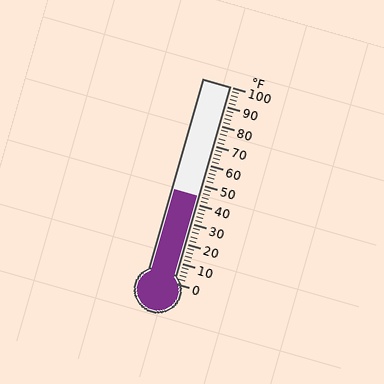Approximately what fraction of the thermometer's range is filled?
The thermometer is filled to approximately 45% of its range.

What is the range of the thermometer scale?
The thermometer scale ranges from 0°F to 100°F.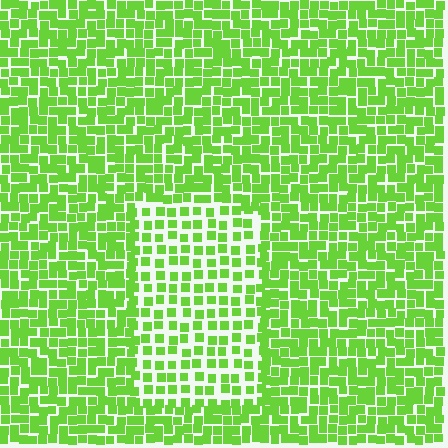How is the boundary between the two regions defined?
The boundary is defined by a change in element density (approximately 1.8x ratio). All elements are the same color, size, and shape.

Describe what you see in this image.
The image contains small lime elements arranged at two different densities. A rectangle-shaped region is visible where the elements are less densely packed than the surrounding area.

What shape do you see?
I see a rectangle.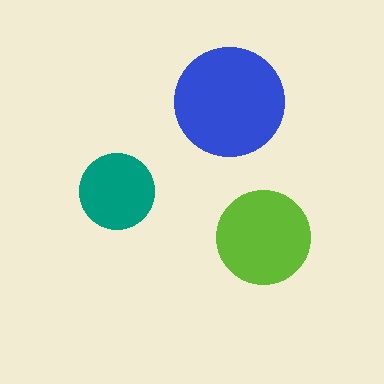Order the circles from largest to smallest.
the blue one, the lime one, the teal one.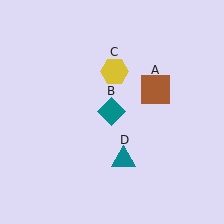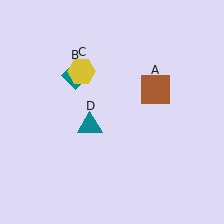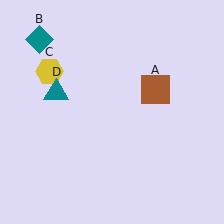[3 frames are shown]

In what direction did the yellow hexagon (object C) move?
The yellow hexagon (object C) moved left.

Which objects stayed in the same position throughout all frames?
Brown square (object A) remained stationary.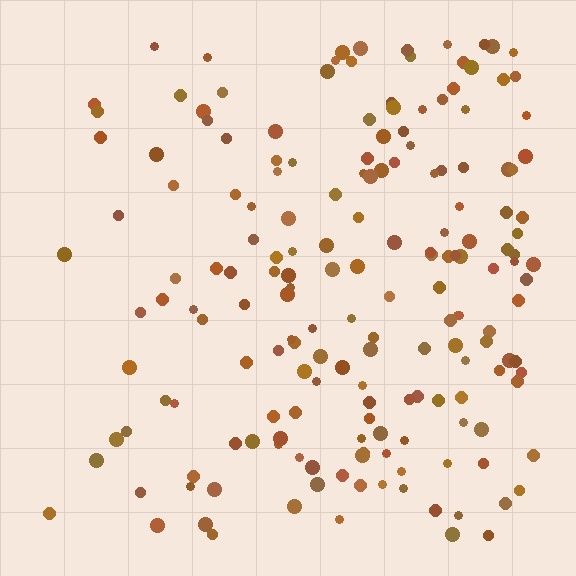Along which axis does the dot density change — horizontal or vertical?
Horizontal.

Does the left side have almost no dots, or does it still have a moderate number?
Still a moderate number, just noticeably fewer than the right.